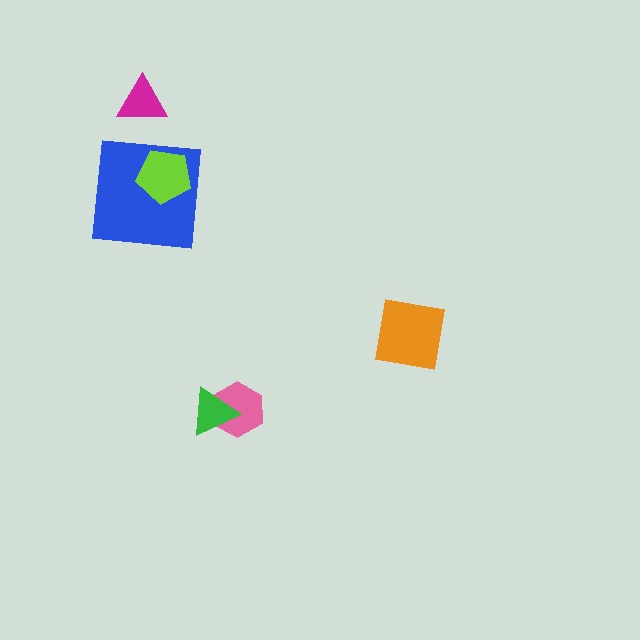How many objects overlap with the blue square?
1 object overlaps with the blue square.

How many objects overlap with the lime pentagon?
1 object overlaps with the lime pentagon.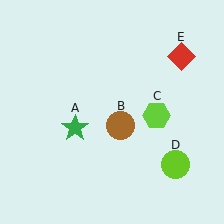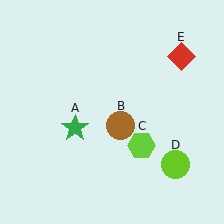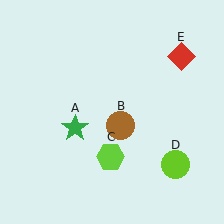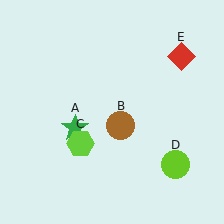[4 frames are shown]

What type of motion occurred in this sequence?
The lime hexagon (object C) rotated clockwise around the center of the scene.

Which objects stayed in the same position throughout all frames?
Green star (object A) and brown circle (object B) and lime circle (object D) and red diamond (object E) remained stationary.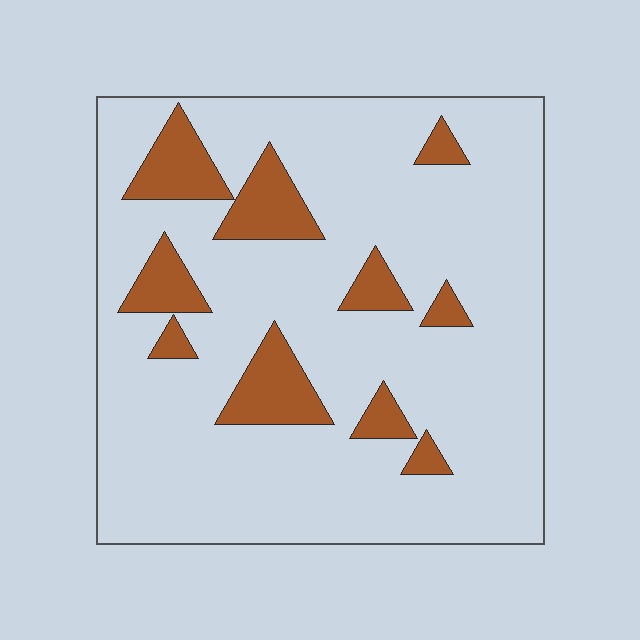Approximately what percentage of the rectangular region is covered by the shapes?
Approximately 15%.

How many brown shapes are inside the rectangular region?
10.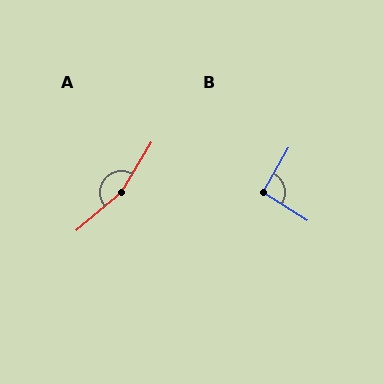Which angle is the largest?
A, at approximately 162 degrees.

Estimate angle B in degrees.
Approximately 93 degrees.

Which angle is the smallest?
B, at approximately 93 degrees.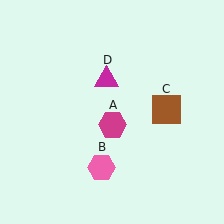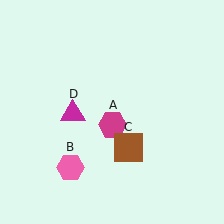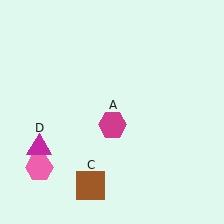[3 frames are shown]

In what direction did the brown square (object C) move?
The brown square (object C) moved down and to the left.